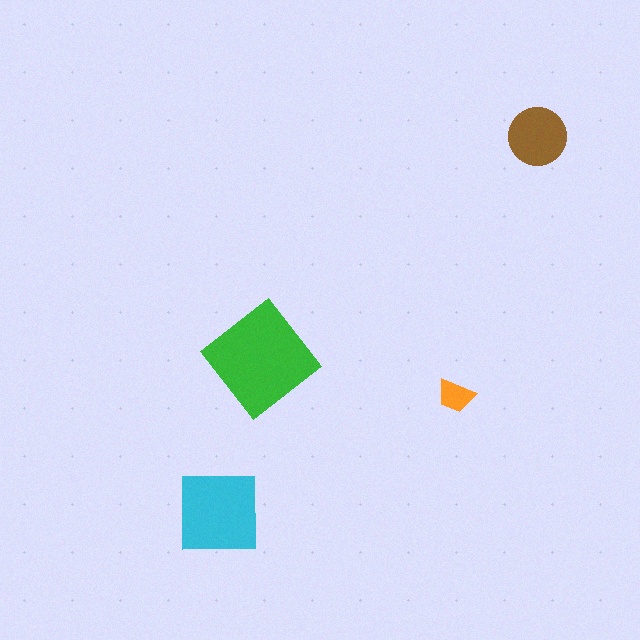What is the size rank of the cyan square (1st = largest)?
2nd.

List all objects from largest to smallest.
The green diamond, the cyan square, the brown circle, the orange trapezoid.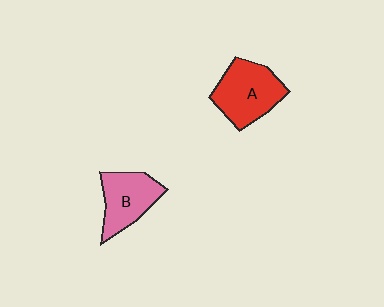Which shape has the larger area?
Shape A (red).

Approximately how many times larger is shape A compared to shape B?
Approximately 1.2 times.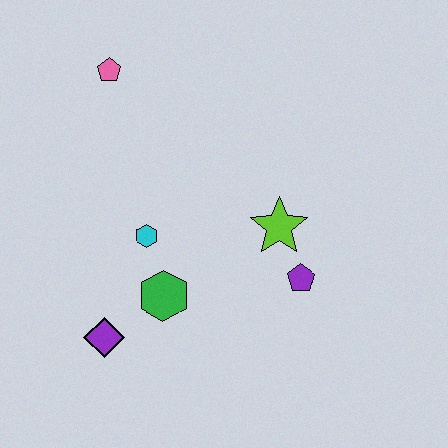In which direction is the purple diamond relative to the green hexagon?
The purple diamond is to the left of the green hexagon.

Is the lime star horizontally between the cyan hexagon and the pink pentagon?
No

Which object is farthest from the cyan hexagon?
The pink pentagon is farthest from the cyan hexagon.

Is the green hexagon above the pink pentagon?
No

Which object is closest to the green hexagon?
The cyan hexagon is closest to the green hexagon.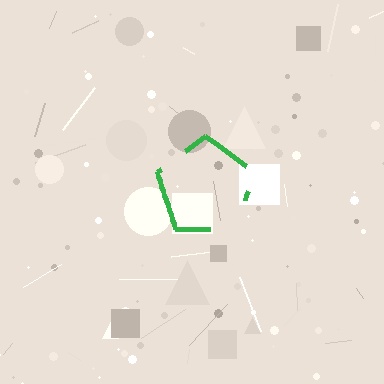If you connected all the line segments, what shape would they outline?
They would outline a pentagon.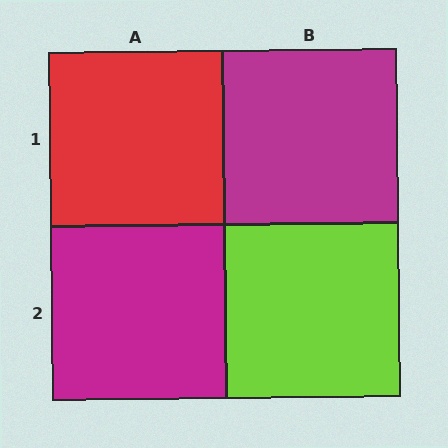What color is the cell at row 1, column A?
Red.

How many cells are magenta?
2 cells are magenta.